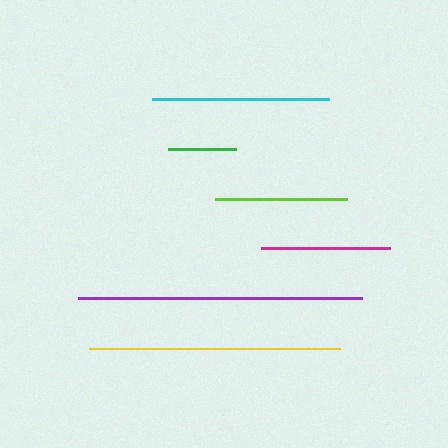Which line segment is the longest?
The purple line is the longest at approximately 284 pixels.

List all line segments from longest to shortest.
From longest to shortest: purple, yellow, cyan, lime, magenta, green.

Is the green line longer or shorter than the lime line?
The lime line is longer than the green line.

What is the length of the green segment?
The green segment is approximately 68 pixels long.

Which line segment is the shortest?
The green line is the shortest at approximately 68 pixels.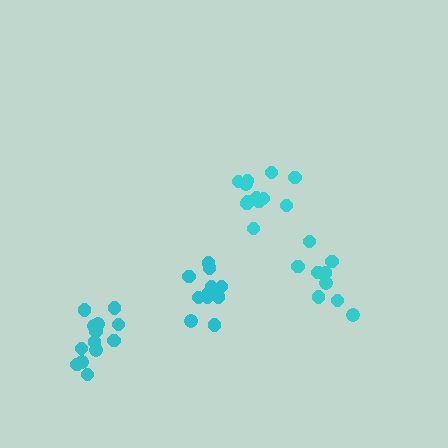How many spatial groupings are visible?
There are 4 spatial groupings.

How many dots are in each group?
Group 1: 11 dots, Group 2: 12 dots, Group 3: 9 dots, Group 4: 14 dots (46 total).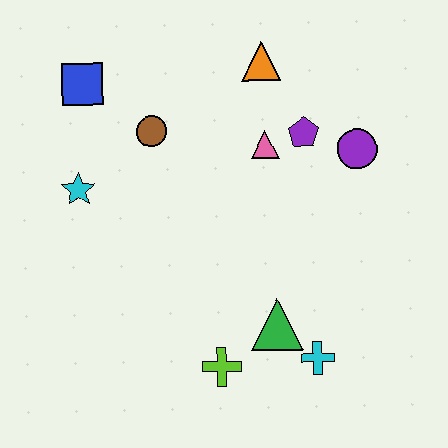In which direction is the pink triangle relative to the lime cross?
The pink triangle is above the lime cross.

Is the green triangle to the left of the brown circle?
No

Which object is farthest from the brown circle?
The cyan cross is farthest from the brown circle.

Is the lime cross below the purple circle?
Yes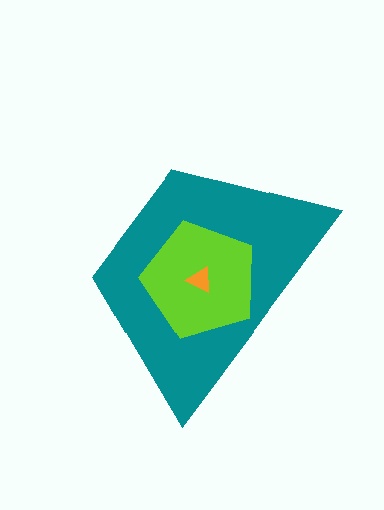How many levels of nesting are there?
3.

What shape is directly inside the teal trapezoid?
The lime pentagon.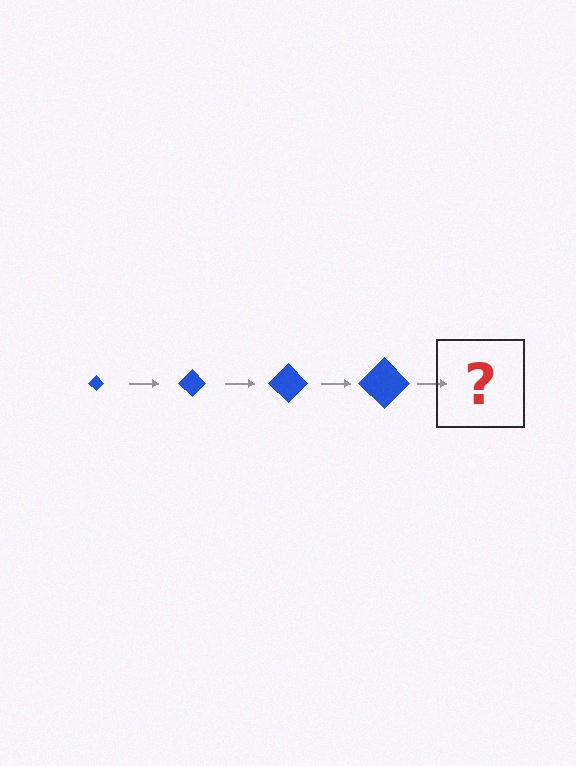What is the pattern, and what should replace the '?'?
The pattern is that the diamond gets progressively larger each step. The '?' should be a blue diamond, larger than the previous one.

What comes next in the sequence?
The next element should be a blue diamond, larger than the previous one.